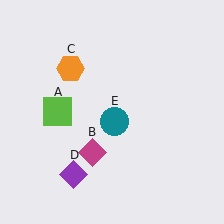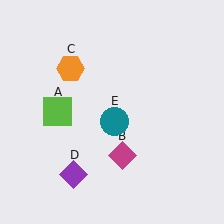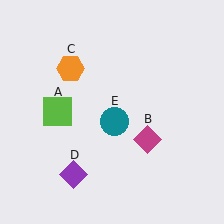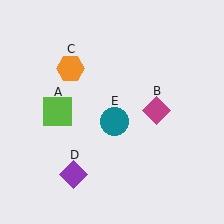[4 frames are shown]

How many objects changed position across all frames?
1 object changed position: magenta diamond (object B).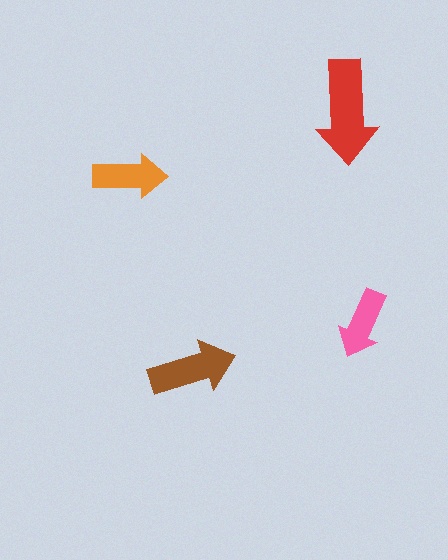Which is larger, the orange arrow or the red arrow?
The red one.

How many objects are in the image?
There are 4 objects in the image.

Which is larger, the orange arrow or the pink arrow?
The orange one.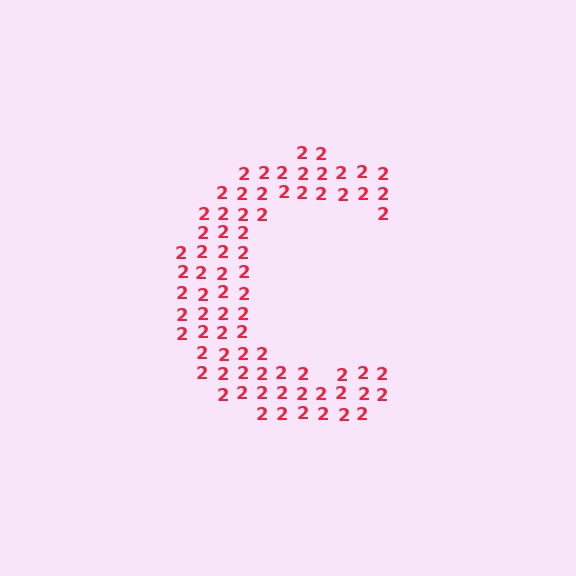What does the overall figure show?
The overall figure shows the letter C.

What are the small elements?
The small elements are digit 2's.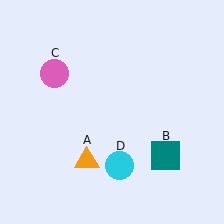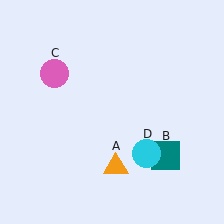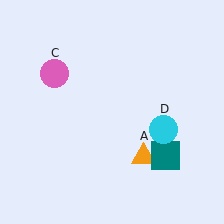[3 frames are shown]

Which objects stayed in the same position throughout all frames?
Teal square (object B) and pink circle (object C) remained stationary.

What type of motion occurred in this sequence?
The orange triangle (object A), cyan circle (object D) rotated counterclockwise around the center of the scene.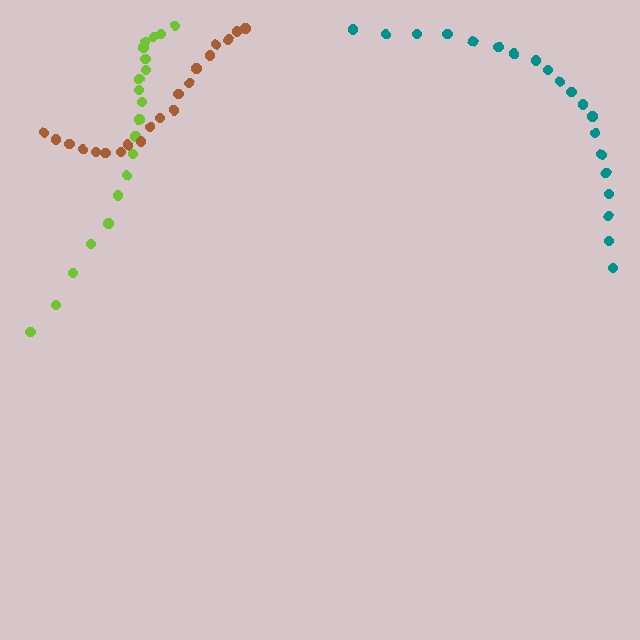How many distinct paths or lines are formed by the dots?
There are 3 distinct paths.